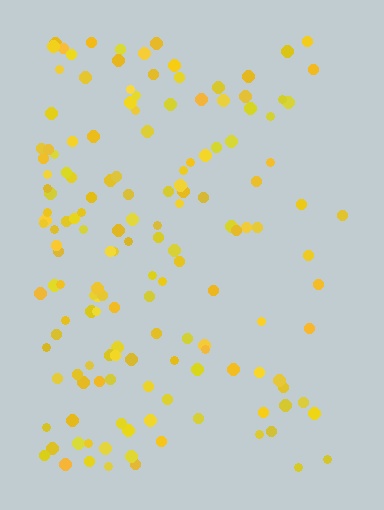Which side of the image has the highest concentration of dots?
The left.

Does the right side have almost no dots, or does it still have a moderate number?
Still a moderate number, just noticeably fewer than the left.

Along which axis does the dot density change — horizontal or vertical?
Horizontal.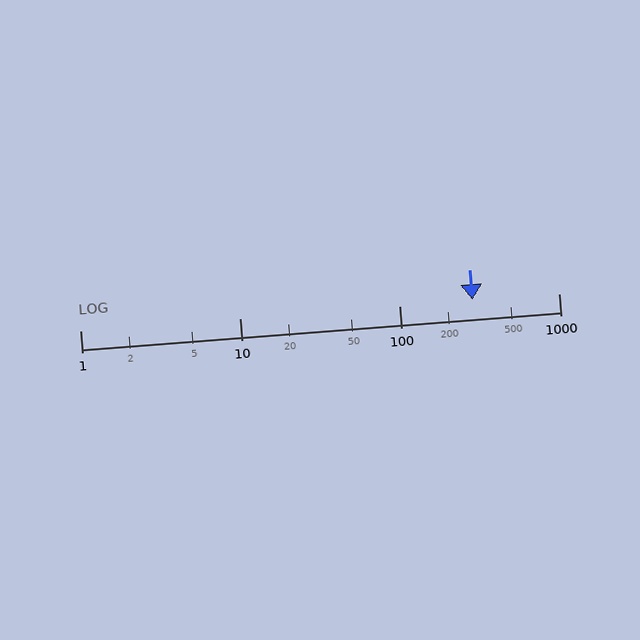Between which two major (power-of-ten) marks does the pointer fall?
The pointer is between 100 and 1000.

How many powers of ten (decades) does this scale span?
The scale spans 3 decades, from 1 to 1000.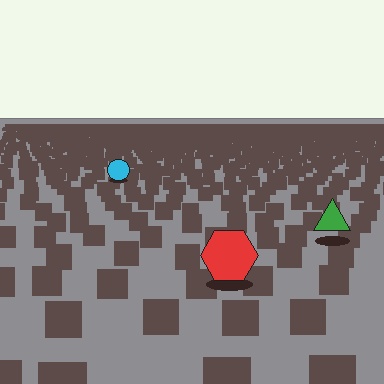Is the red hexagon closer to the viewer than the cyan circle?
Yes. The red hexagon is closer — you can tell from the texture gradient: the ground texture is coarser near it.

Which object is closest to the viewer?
The red hexagon is closest. The texture marks near it are larger and more spread out.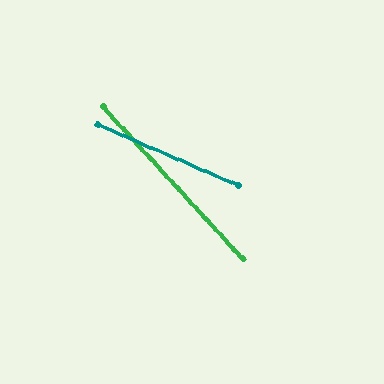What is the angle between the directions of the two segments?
Approximately 24 degrees.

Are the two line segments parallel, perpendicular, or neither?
Neither parallel nor perpendicular — they differ by about 24°.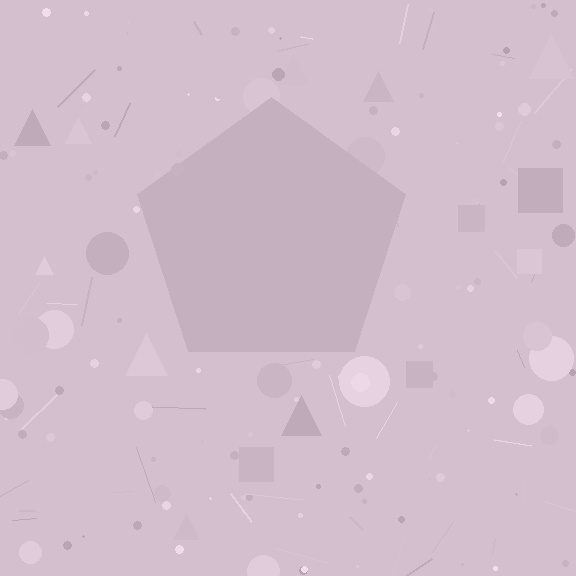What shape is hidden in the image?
A pentagon is hidden in the image.